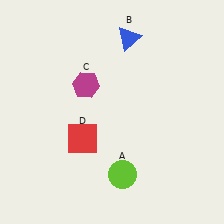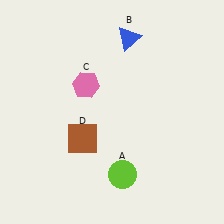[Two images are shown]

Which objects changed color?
C changed from magenta to pink. D changed from red to brown.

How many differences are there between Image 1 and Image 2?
There are 2 differences between the two images.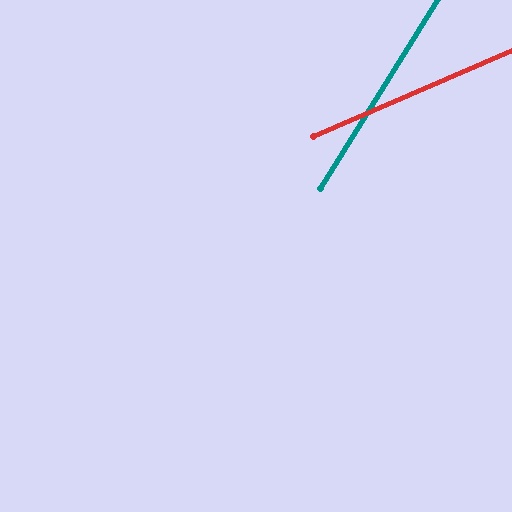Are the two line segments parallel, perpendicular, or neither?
Neither parallel nor perpendicular — they differ by about 35°.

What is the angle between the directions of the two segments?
Approximately 35 degrees.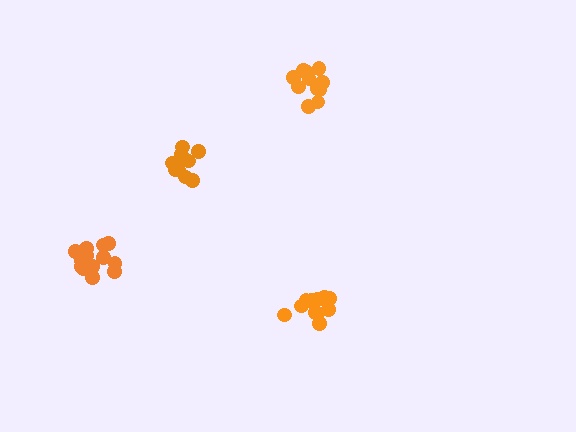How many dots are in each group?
Group 1: 11 dots, Group 2: 13 dots, Group 3: 11 dots, Group 4: 10 dots (45 total).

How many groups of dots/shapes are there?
There are 4 groups.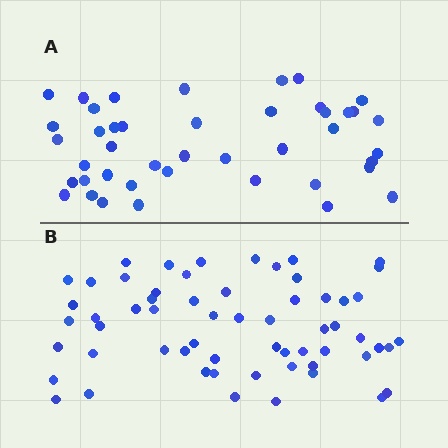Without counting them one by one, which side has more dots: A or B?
Region B (the bottom region) has more dots.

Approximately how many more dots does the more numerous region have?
Region B has approximately 15 more dots than region A.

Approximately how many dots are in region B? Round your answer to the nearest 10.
About 60 dots.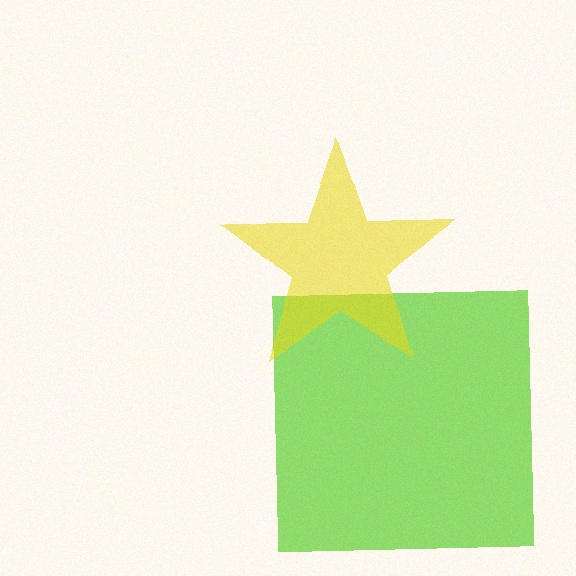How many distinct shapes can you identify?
There are 2 distinct shapes: a lime square, a yellow star.